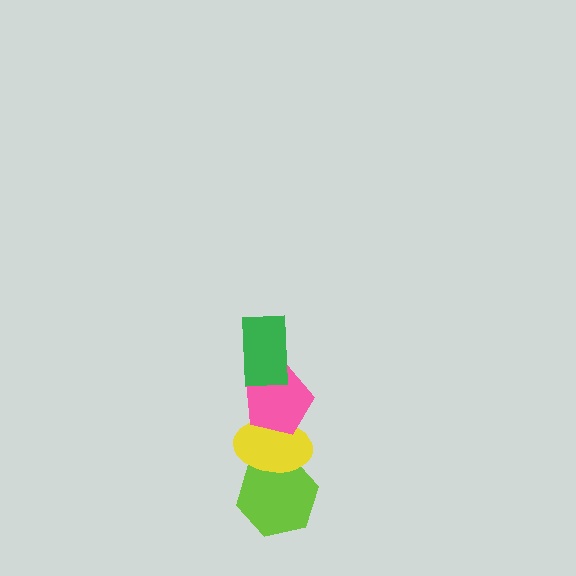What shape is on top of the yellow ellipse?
The pink pentagon is on top of the yellow ellipse.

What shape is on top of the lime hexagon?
The yellow ellipse is on top of the lime hexagon.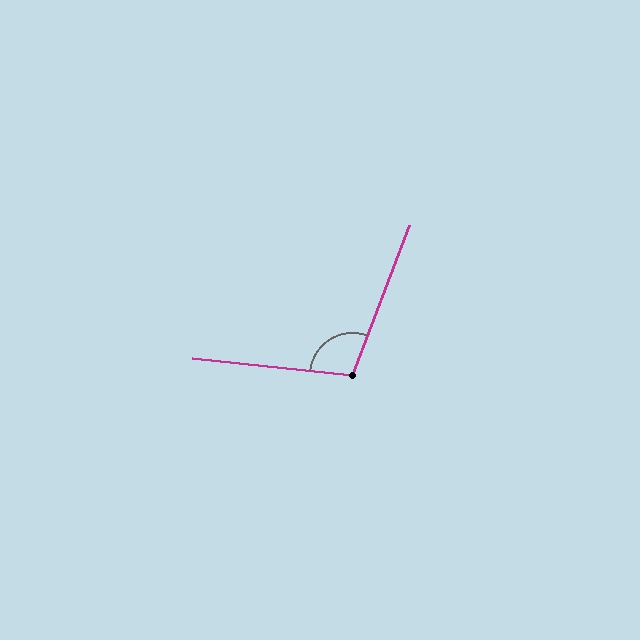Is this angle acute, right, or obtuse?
It is obtuse.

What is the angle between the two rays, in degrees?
Approximately 105 degrees.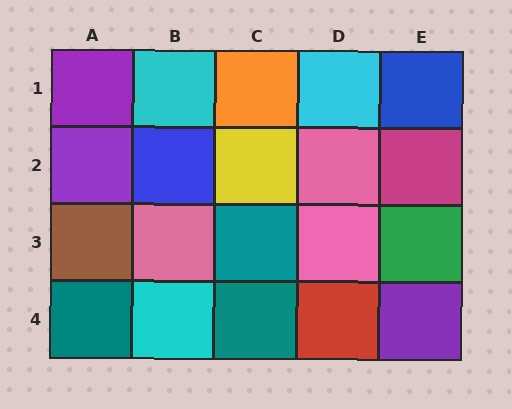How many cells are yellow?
1 cell is yellow.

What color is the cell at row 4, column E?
Purple.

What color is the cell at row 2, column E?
Magenta.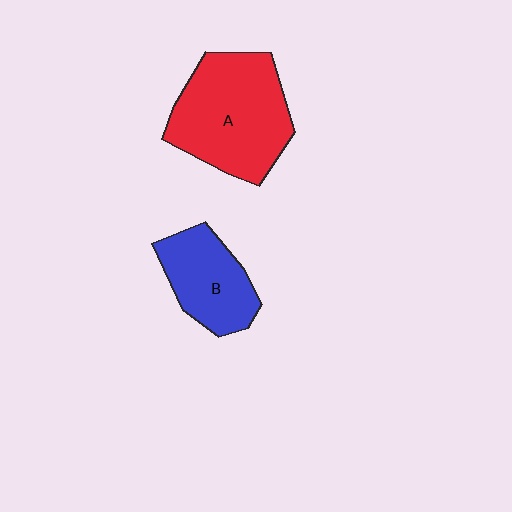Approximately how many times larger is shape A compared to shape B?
Approximately 1.7 times.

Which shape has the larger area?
Shape A (red).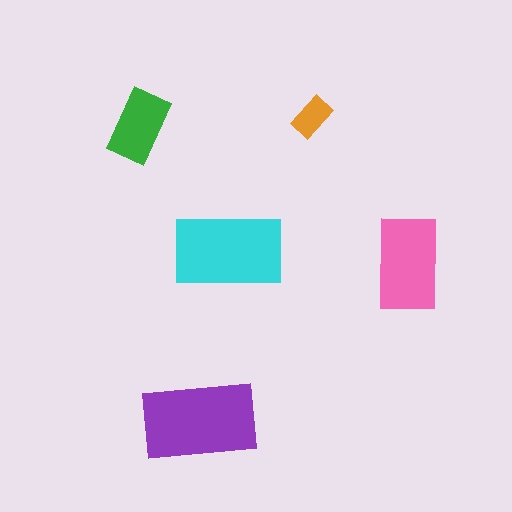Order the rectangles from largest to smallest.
the purple one, the cyan one, the pink one, the green one, the orange one.